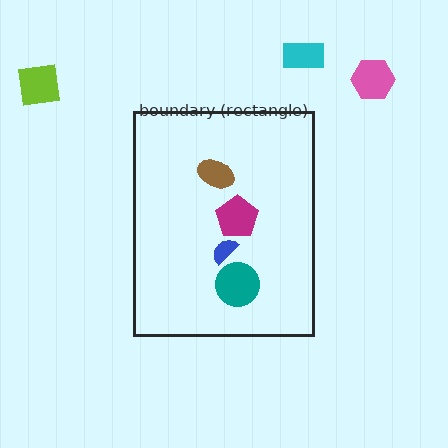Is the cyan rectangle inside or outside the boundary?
Outside.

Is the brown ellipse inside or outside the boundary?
Inside.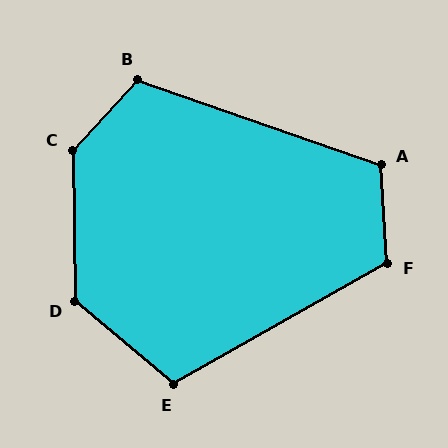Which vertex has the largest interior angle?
C, at approximately 137 degrees.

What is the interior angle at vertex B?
Approximately 113 degrees (obtuse).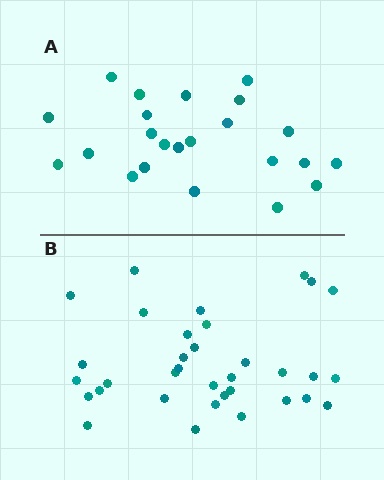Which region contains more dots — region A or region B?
Region B (the bottom region) has more dots.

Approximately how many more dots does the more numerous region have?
Region B has roughly 12 or so more dots than region A.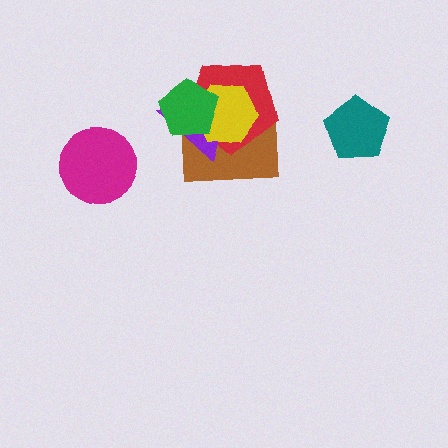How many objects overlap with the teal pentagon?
0 objects overlap with the teal pentagon.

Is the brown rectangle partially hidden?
Yes, it is partially covered by another shape.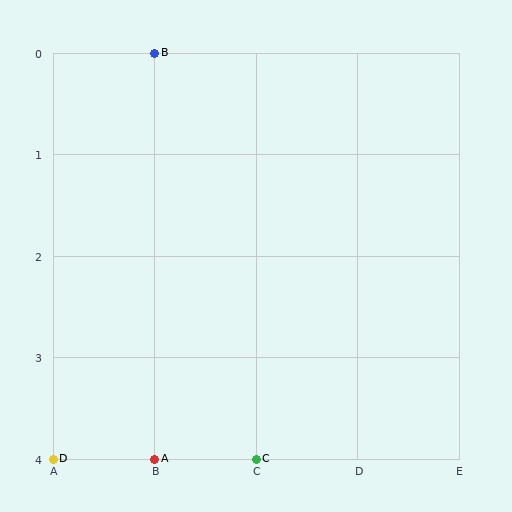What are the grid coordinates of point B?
Point B is at grid coordinates (B, 0).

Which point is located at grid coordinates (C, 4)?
Point C is at (C, 4).